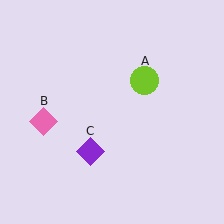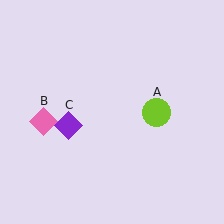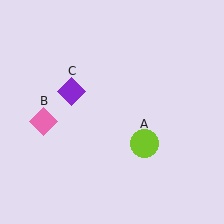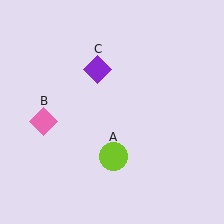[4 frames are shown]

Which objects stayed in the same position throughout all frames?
Pink diamond (object B) remained stationary.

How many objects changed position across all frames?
2 objects changed position: lime circle (object A), purple diamond (object C).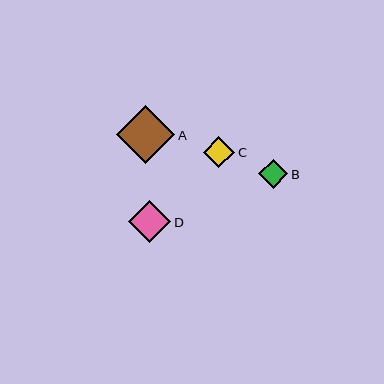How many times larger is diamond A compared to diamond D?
Diamond A is approximately 1.4 times the size of diamond D.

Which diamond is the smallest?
Diamond B is the smallest with a size of approximately 29 pixels.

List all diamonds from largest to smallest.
From largest to smallest: A, D, C, B.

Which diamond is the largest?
Diamond A is the largest with a size of approximately 58 pixels.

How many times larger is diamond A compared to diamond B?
Diamond A is approximately 2.0 times the size of diamond B.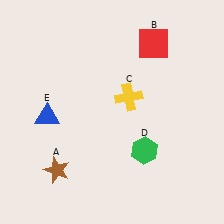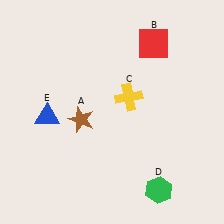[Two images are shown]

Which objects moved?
The objects that moved are: the brown star (A), the green hexagon (D).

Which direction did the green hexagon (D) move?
The green hexagon (D) moved down.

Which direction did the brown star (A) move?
The brown star (A) moved up.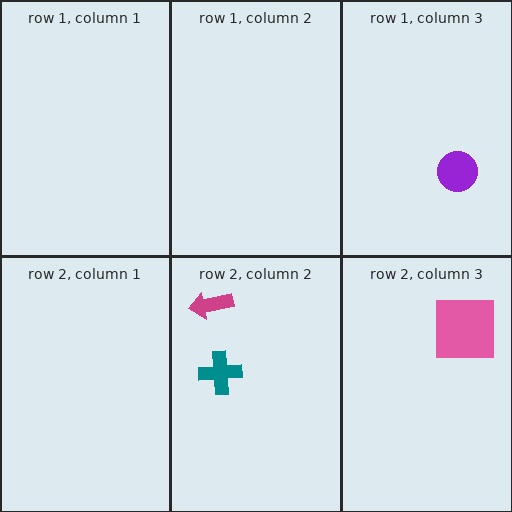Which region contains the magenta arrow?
The row 2, column 2 region.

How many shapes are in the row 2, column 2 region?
2.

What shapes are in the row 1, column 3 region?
The purple circle.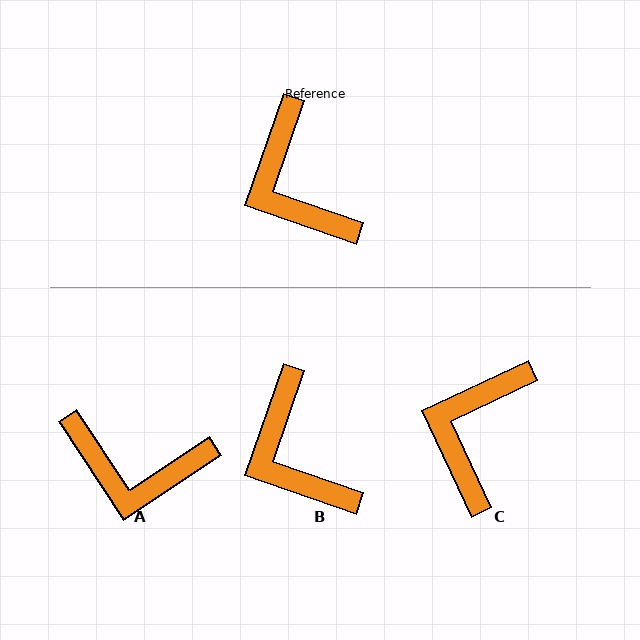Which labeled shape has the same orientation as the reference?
B.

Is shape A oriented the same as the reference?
No, it is off by about 53 degrees.